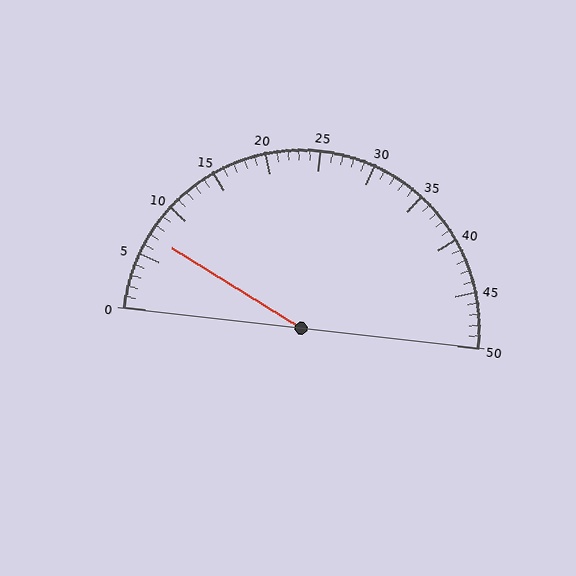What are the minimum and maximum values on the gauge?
The gauge ranges from 0 to 50.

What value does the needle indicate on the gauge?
The needle indicates approximately 7.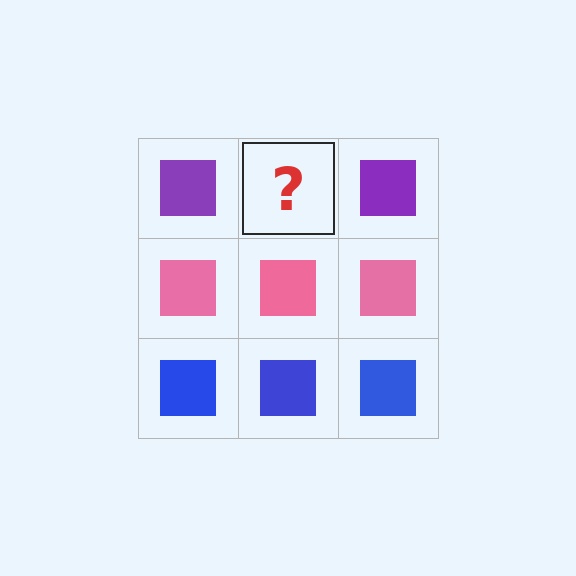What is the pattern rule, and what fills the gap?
The rule is that each row has a consistent color. The gap should be filled with a purple square.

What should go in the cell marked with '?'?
The missing cell should contain a purple square.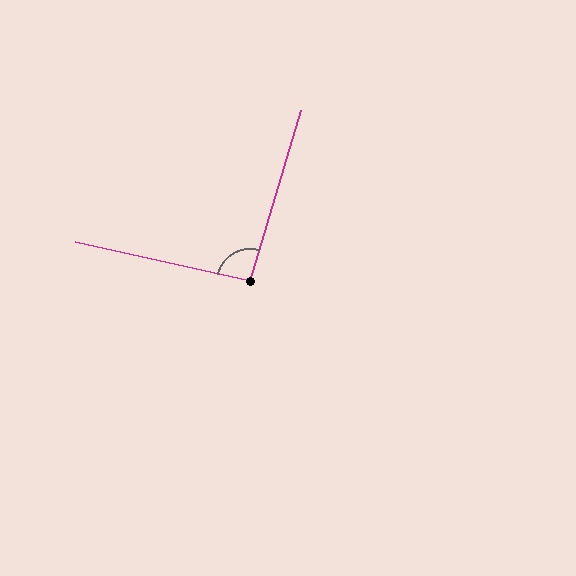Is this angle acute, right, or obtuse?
It is approximately a right angle.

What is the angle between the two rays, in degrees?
Approximately 94 degrees.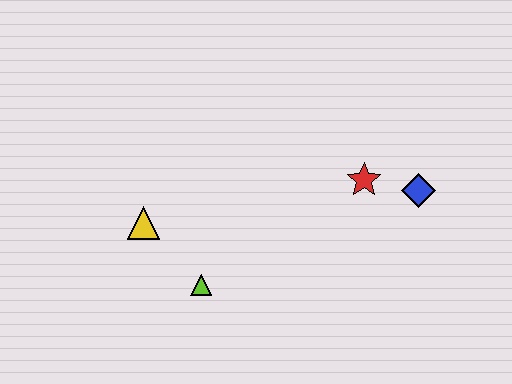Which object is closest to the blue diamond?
The red star is closest to the blue diamond.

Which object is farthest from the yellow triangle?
The blue diamond is farthest from the yellow triangle.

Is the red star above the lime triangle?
Yes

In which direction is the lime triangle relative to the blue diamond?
The lime triangle is to the left of the blue diamond.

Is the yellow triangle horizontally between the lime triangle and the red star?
No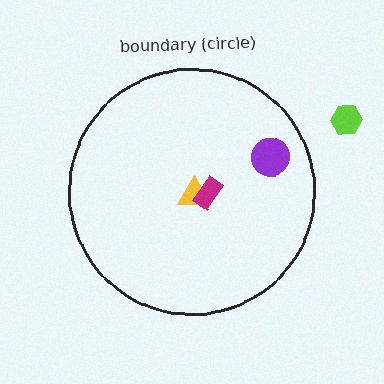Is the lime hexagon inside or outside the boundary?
Outside.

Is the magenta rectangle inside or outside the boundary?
Inside.